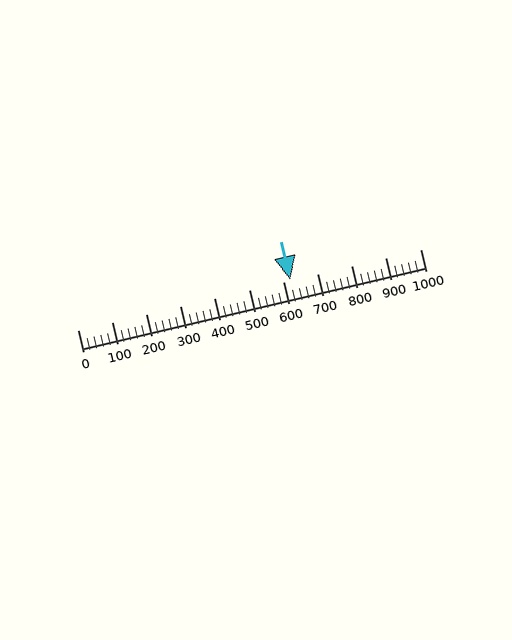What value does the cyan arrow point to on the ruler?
The cyan arrow points to approximately 620.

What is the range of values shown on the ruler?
The ruler shows values from 0 to 1000.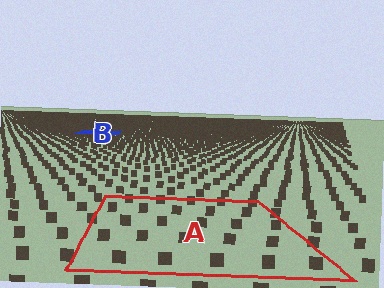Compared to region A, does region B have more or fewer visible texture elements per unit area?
Region B has more texture elements per unit area — they are packed more densely because it is farther away.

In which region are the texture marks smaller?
The texture marks are smaller in region B, because it is farther away.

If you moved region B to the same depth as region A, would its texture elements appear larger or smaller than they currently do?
They would appear larger. At a closer depth, the same texture elements are projected at a bigger on-screen size.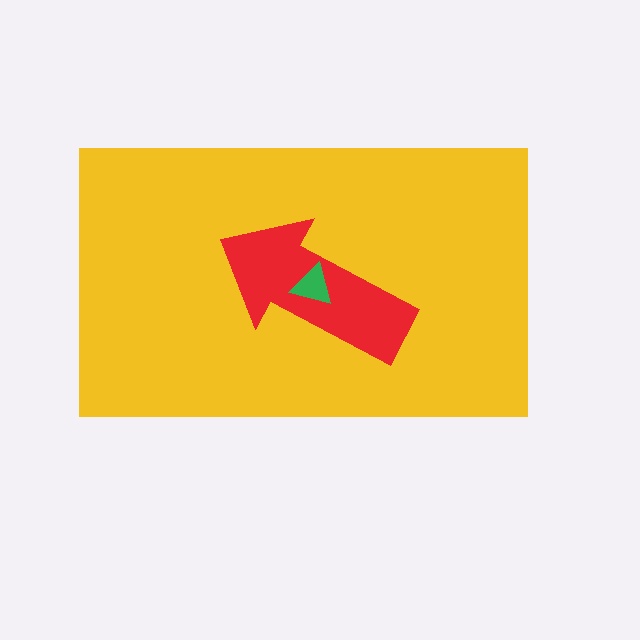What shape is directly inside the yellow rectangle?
The red arrow.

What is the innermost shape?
The green triangle.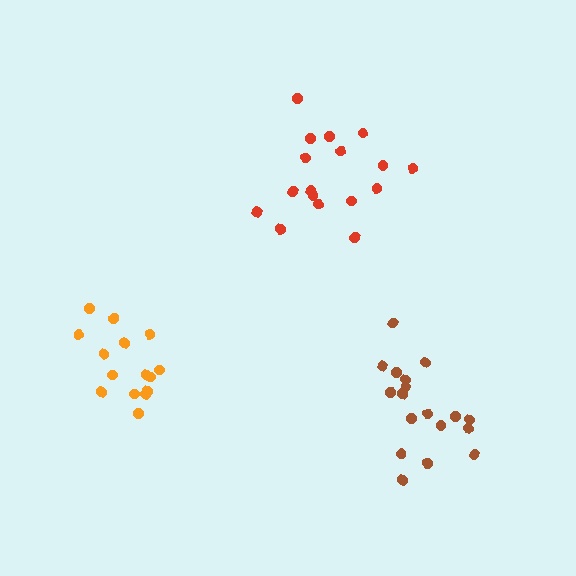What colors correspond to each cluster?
The clusters are colored: orange, red, brown.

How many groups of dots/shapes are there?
There are 3 groups.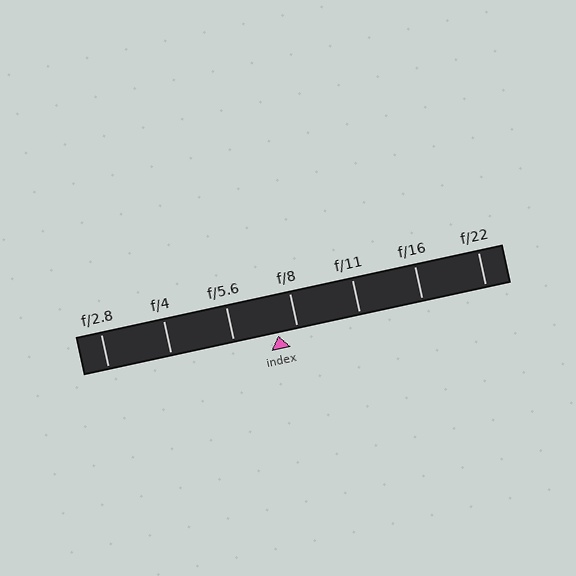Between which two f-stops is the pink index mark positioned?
The index mark is between f/5.6 and f/8.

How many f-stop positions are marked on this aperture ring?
There are 7 f-stop positions marked.